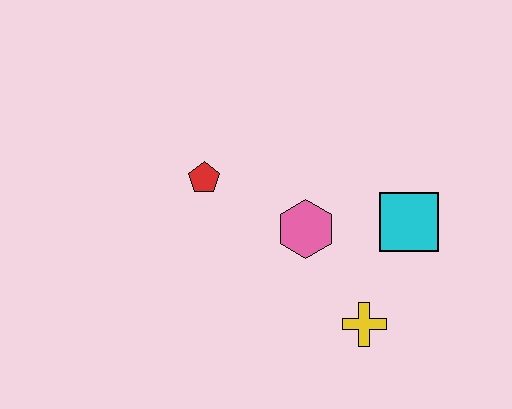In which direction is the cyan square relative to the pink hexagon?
The cyan square is to the right of the pink hexagon.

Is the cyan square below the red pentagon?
Yes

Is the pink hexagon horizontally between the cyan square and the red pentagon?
Yes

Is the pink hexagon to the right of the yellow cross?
No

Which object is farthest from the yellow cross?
The red pentagon is farthest from the yellow cross.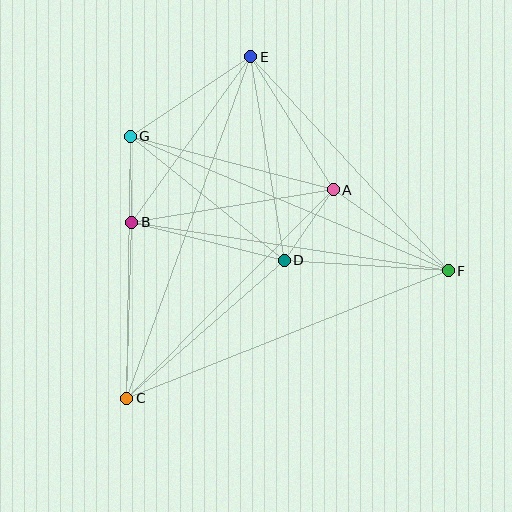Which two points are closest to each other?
Points A and D are closest to each other.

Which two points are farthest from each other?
Points C and E are farthest from each other.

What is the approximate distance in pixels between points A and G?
The distance between A and G is approximately 210 pixels.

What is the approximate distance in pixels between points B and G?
The distance between B and G is approximately 86 pixels.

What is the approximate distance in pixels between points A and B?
The distance between A and B is approximately 204 pixels.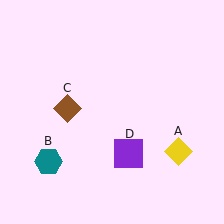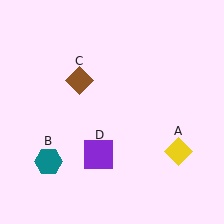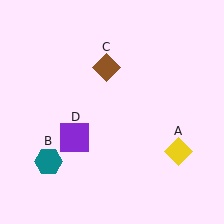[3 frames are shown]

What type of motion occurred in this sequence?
The brown diamond (object C), purple square (object D) rotated clockwise around the center of the scene.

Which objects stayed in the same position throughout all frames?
Yellow diamond (object A) and teal hexagon (object B) remained stationary.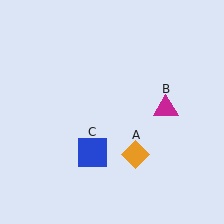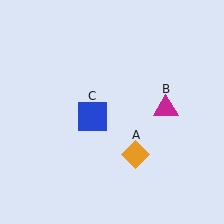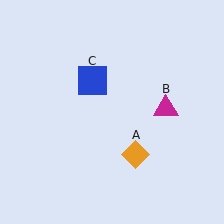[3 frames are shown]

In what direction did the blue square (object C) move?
The blue square (object C) moved up.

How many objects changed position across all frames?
1 object changed position: blue square (object C).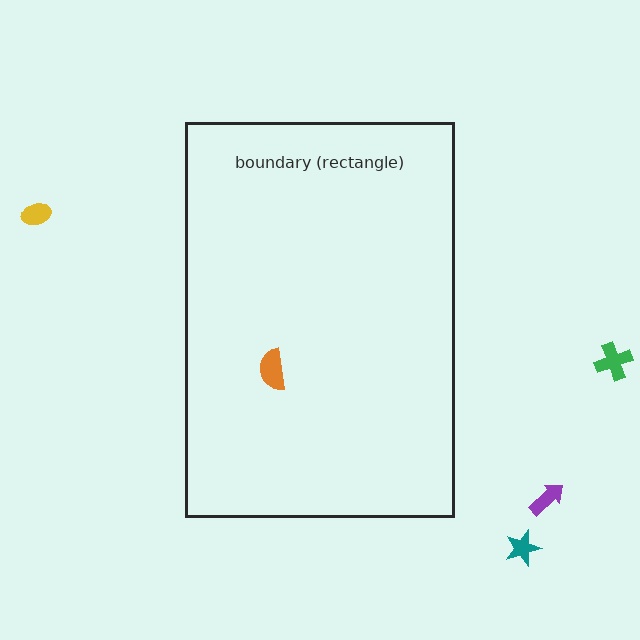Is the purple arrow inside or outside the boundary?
Outside.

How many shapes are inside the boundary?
1 inside, 4 outside.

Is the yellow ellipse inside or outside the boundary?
Outside.